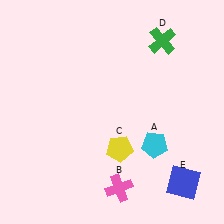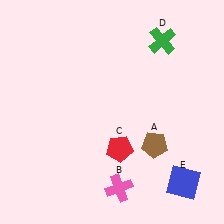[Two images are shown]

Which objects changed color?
A changed from cyan to brown. C changed from yellow to red.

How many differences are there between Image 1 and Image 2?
There are 2 differences between the two images.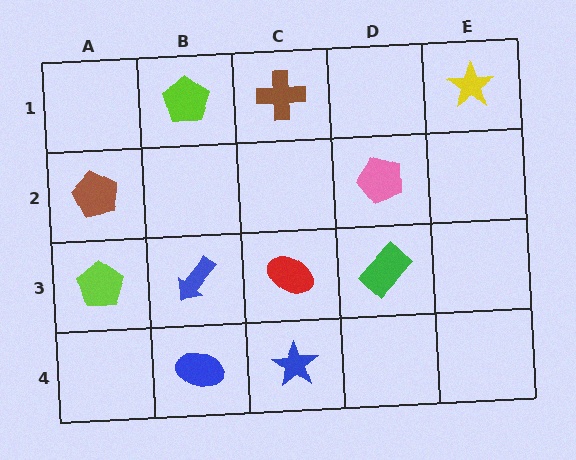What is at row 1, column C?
A brown cross.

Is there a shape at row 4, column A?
No, that cell is empty.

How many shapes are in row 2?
2 shapes.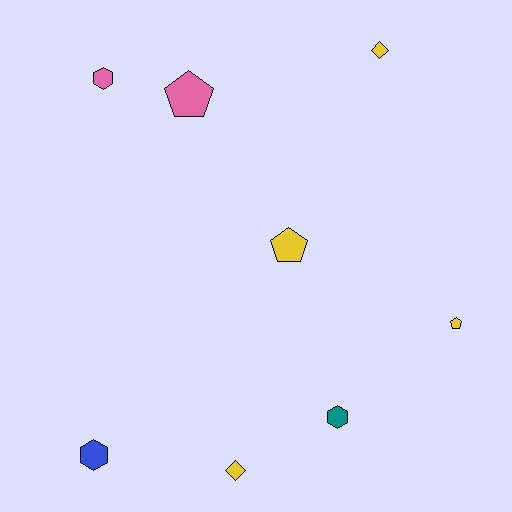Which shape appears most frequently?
Pentagon, with 3 objects.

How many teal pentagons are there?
There are no teal pentagons.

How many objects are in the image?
There are 8 objects.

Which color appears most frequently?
Yellow, with 4 objects.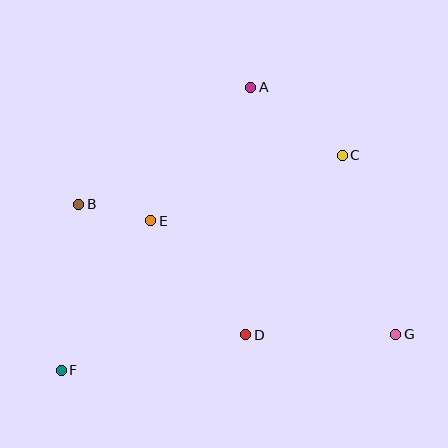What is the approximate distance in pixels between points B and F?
The distance between B and F is approximately 167 pixels.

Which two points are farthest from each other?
Points C and F are farthest from each other.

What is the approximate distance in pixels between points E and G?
The distance between E and G is approximately 270 pixels.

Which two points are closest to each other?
Points B and E are closest to each other.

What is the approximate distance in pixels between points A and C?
The distance between A and C is approximately 114 pixels.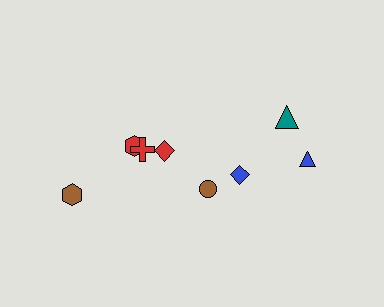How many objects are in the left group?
There are 5 objects.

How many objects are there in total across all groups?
There are 8 objects.